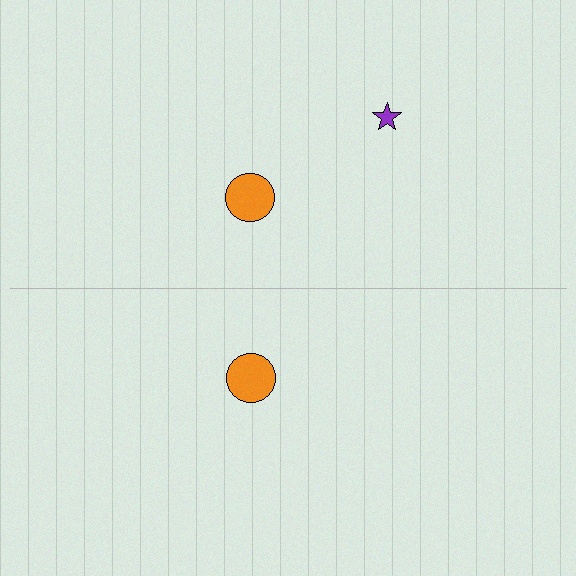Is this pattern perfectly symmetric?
No, the pattern is not perfectly symmetric. A purple star is missing from the bottom side.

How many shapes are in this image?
There are 3 shapes in this image.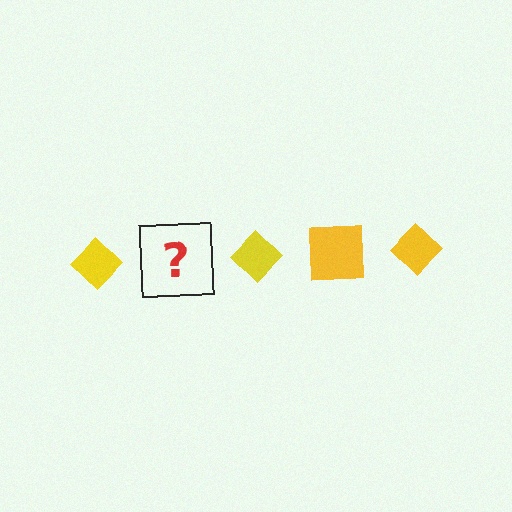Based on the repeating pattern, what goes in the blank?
The blank should be a yellow square.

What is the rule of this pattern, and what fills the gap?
The rule is that the pattern cycles through diamond, square shapes in yellow. The gap should be filled with a yellow square.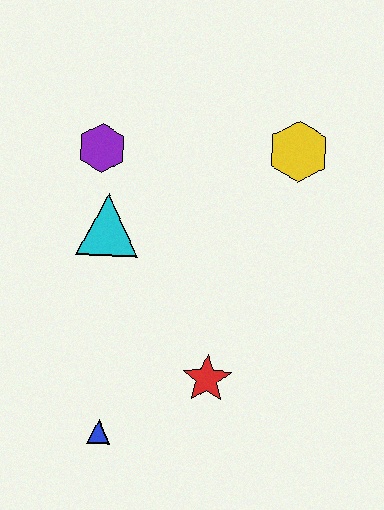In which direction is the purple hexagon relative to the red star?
The purple hexagon is above the red star.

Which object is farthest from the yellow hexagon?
The blue triangle is farthest from the yellow hexagon.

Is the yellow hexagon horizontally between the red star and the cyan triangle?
No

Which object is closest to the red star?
The blue triangle is closest to the red star.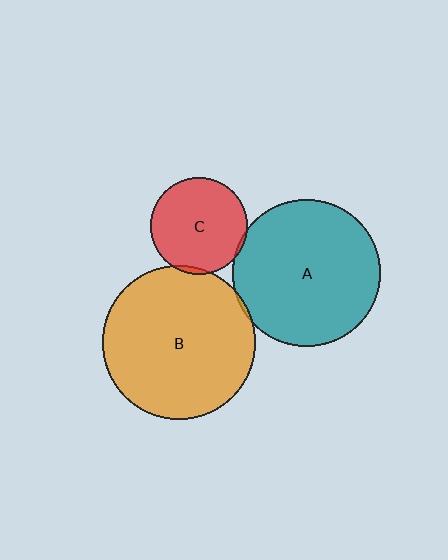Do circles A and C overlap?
Yes.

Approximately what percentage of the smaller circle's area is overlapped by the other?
Approximately 5%.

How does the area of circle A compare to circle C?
Approximately 2.3 times.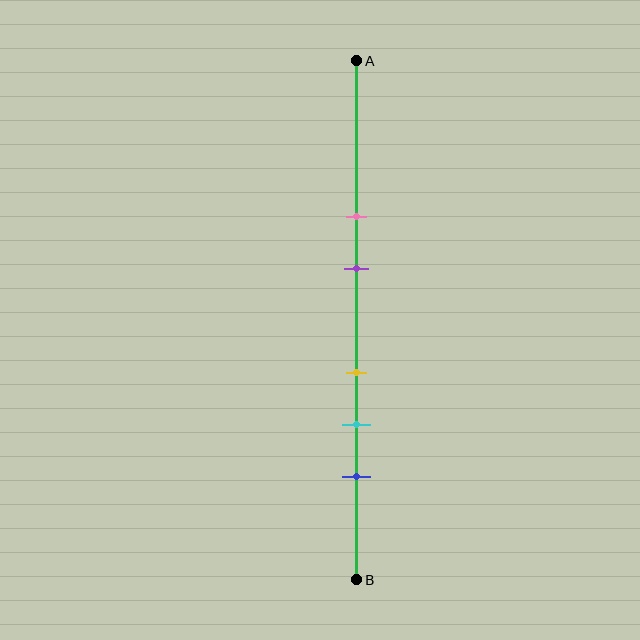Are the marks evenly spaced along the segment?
No, the marks are not evenly spaced.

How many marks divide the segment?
There are 5 marks dividing the segment.